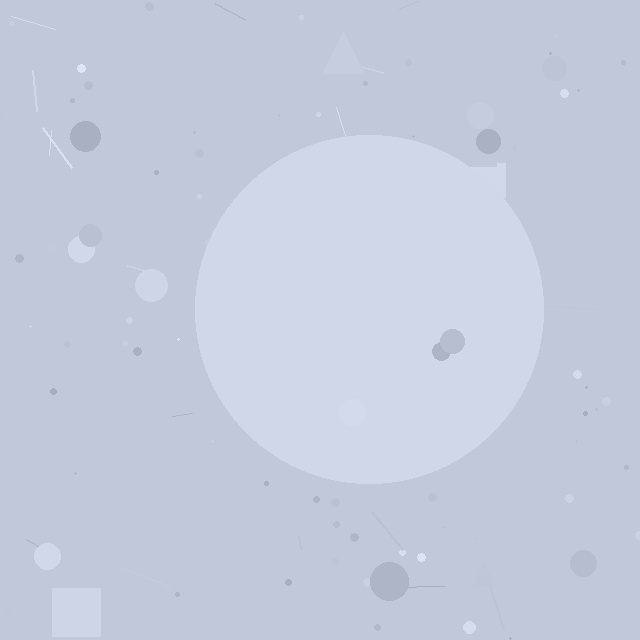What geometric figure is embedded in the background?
A circle is embedded in the background.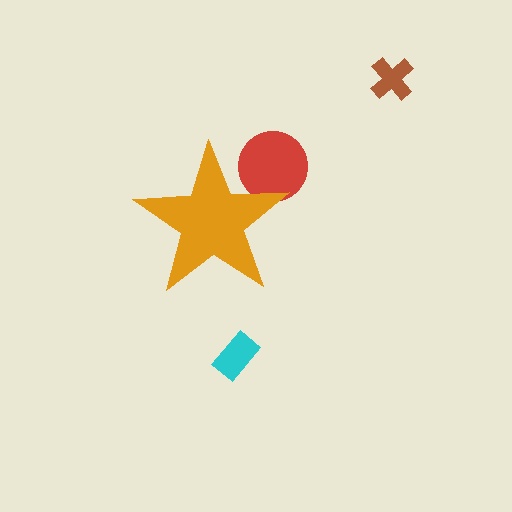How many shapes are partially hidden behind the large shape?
1 shape is partially hidden.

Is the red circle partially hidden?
Yes, the red circle is partially hidden behind the orange star.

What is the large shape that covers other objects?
An orange star.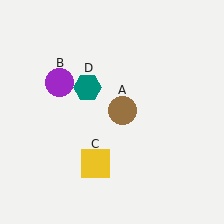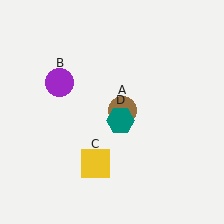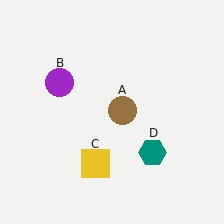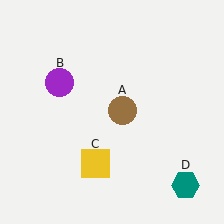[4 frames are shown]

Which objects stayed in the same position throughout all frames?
Brown circle (object A) and purple circle (object B) and yellow square (object C) remained stationary.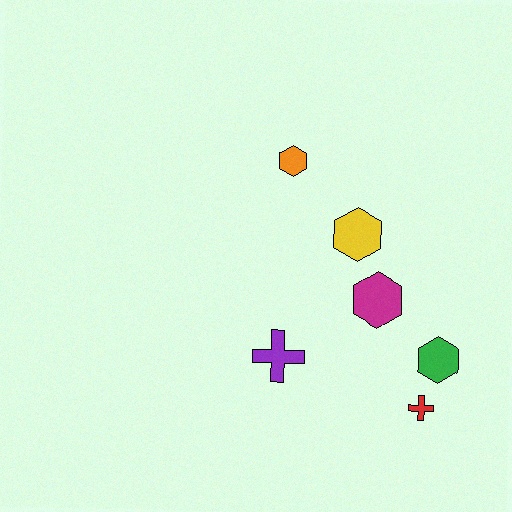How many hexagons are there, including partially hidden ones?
There are 4 hexagons.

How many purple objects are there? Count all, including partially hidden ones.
There is 1 purple object.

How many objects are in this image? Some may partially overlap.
There are 6 objects.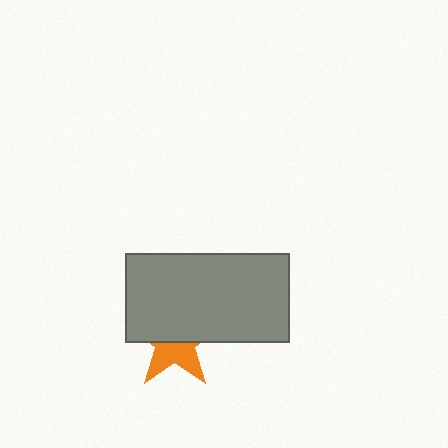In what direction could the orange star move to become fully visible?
The orange star could move down. That would shift it out from behind the gray rectangle entirely.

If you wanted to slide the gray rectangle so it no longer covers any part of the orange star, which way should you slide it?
Slide it up — that is the most direct way to separate the two shapes.